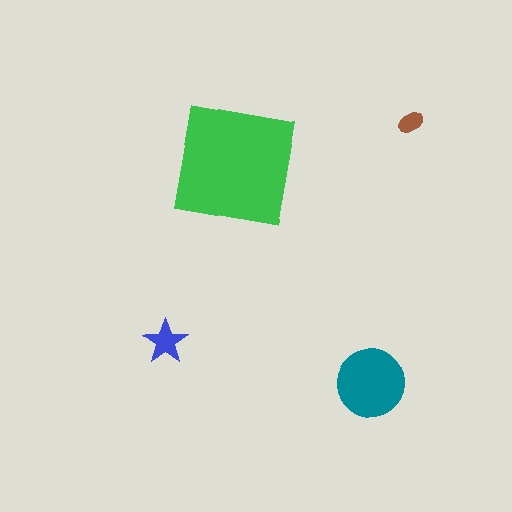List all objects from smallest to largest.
The brown ellipse, the blue star, the teal circle, the green square.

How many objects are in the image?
There are 4 objects in the image.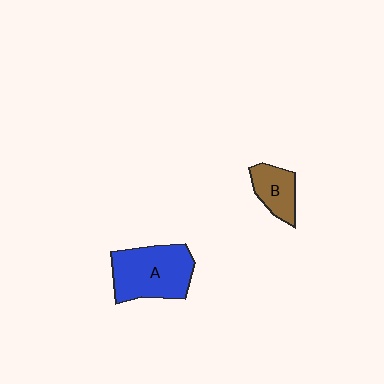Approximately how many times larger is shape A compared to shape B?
Approximately 2.0 times.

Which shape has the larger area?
Shape A (blue).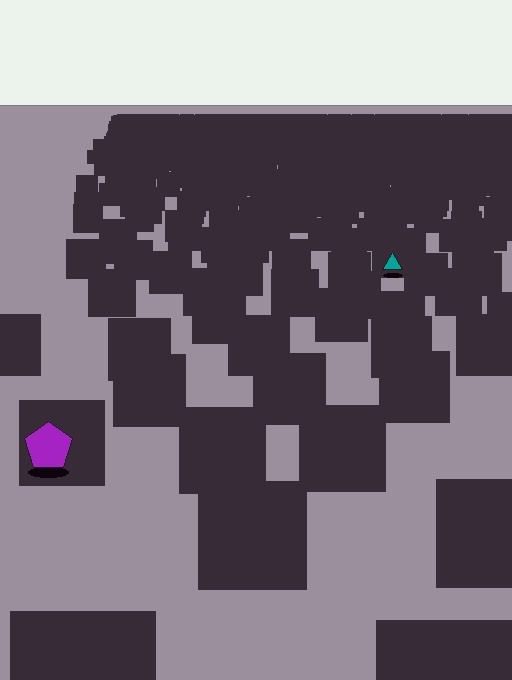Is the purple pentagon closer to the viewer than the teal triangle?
Yes. The purple pentagon is closer — you can tell from the texture gradient: the ground texture is coarser near it.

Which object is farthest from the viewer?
The teal triangle is farthest from the viewer. It appears smaller and the ground texture around it is denser.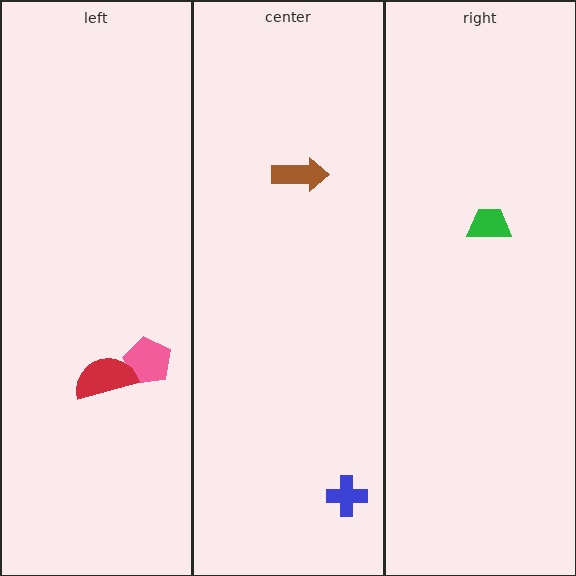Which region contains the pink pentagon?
The left region.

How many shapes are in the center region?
2.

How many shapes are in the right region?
1.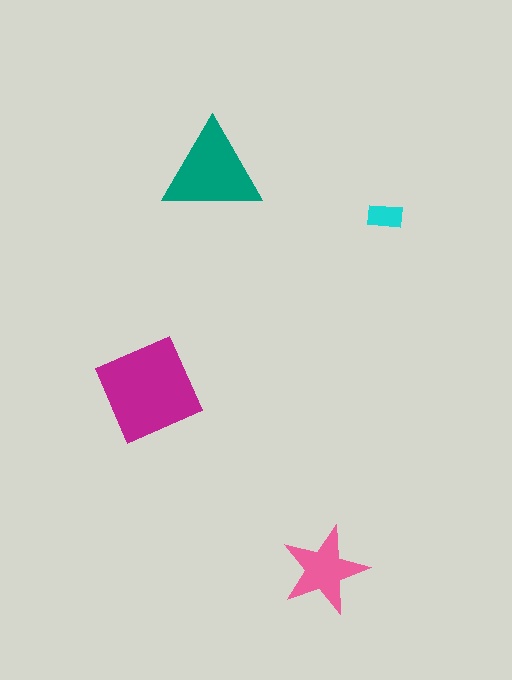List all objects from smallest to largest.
The cyan rectangle, the pink star, the teal triangle, the magenta diamond.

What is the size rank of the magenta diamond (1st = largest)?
1st.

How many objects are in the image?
There are 4 objects in the image.